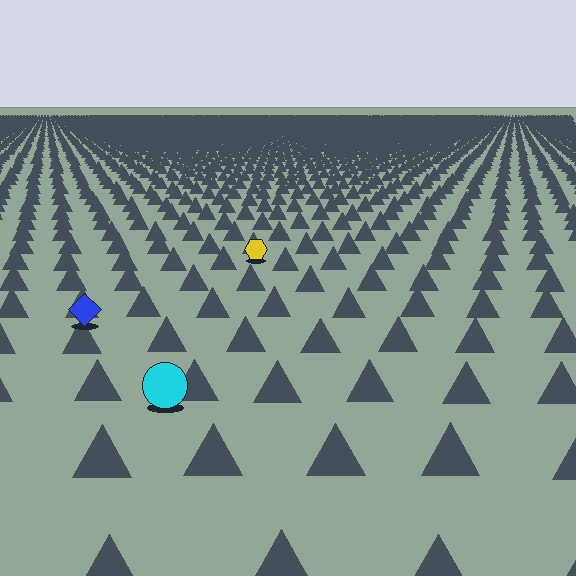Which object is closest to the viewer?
The cyan circle is closest. The texture marks near it are larger and more spread out.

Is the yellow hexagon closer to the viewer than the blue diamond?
No. The blue diamond is closer — you can tell from the texture gradient: the ground texture is coarser near it.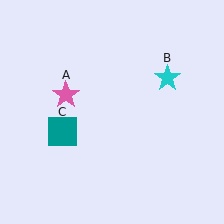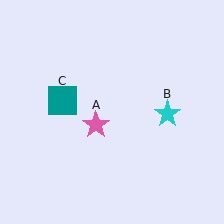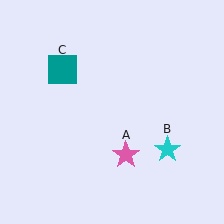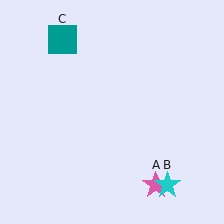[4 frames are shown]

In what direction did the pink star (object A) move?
The pink star (object A) moved down and to the right.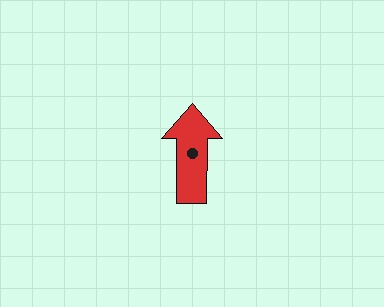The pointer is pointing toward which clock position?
Roughly 12 o'clock.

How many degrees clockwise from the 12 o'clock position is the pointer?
Approximately 0 degrees.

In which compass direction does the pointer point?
North.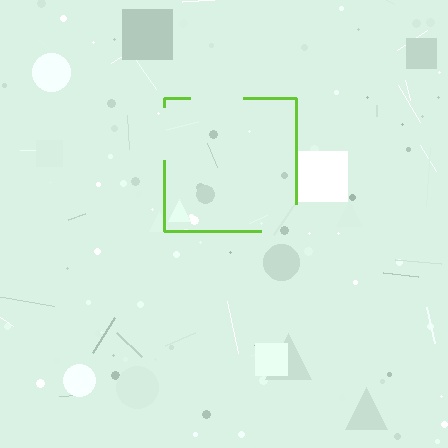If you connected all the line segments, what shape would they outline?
They would outline a square.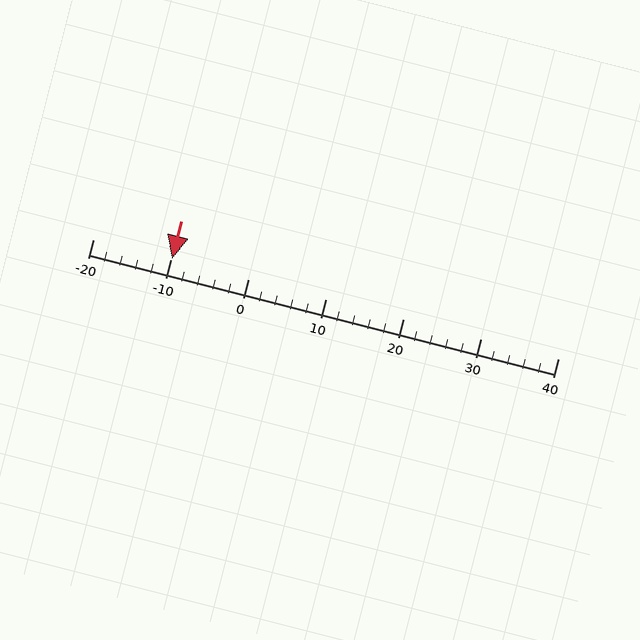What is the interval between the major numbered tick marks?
The major tick marks are spaced 10 units apart.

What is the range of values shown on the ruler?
The ruler shows values from -20 to 40.